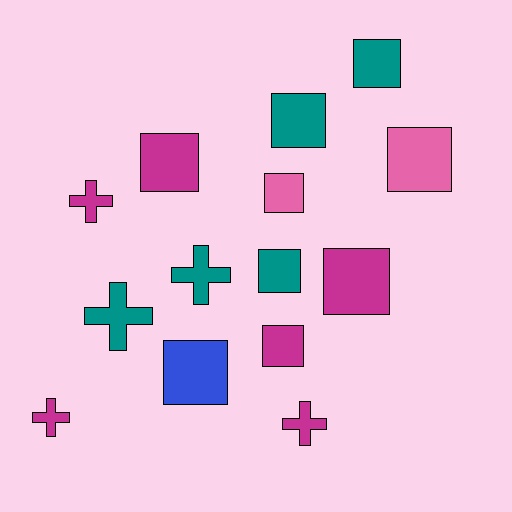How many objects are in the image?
There are 14 objects.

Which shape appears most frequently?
Square, with 9 objects.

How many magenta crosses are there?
There are 3 magenta crosses.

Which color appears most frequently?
Magenta, with 6 objects.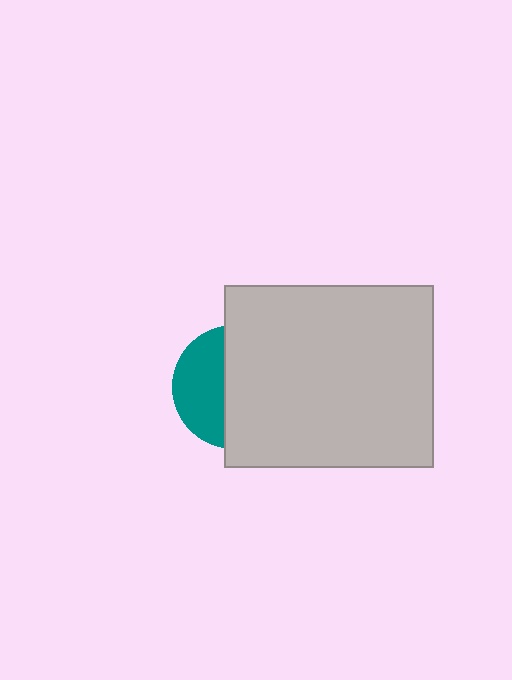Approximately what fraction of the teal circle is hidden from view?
Roughly 61% of the teal circle is hidden behind the light gray rectangle.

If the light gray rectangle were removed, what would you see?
You would see the complete teal circle.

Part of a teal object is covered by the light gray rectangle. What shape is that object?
It is a circle.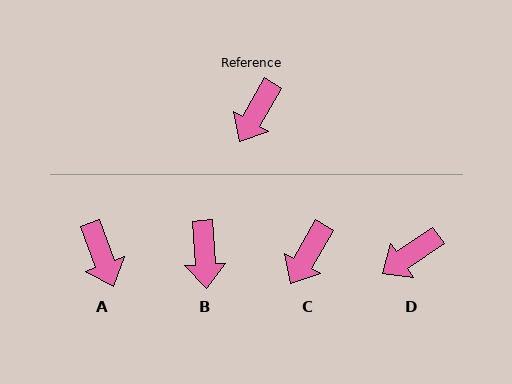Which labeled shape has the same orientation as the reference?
C.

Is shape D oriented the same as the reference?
No, it is off by about 26 degrees.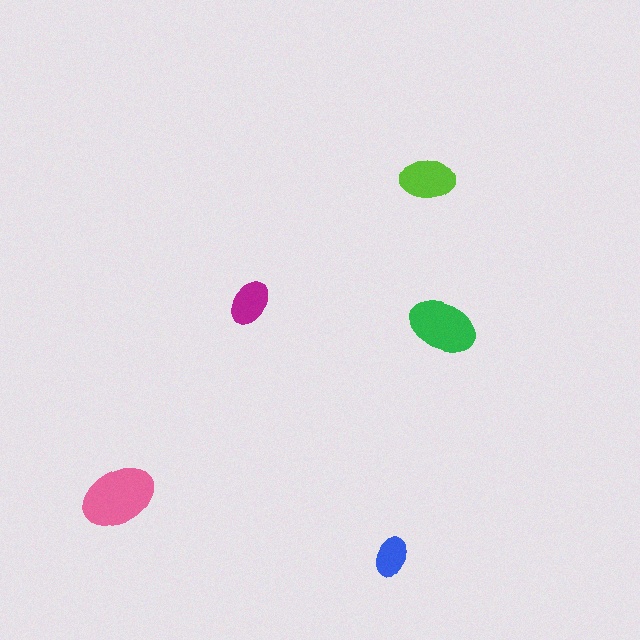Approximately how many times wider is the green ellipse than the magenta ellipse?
About 1.5 times wider.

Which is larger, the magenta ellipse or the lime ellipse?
The lime one.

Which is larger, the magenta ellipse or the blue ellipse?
The magenta one.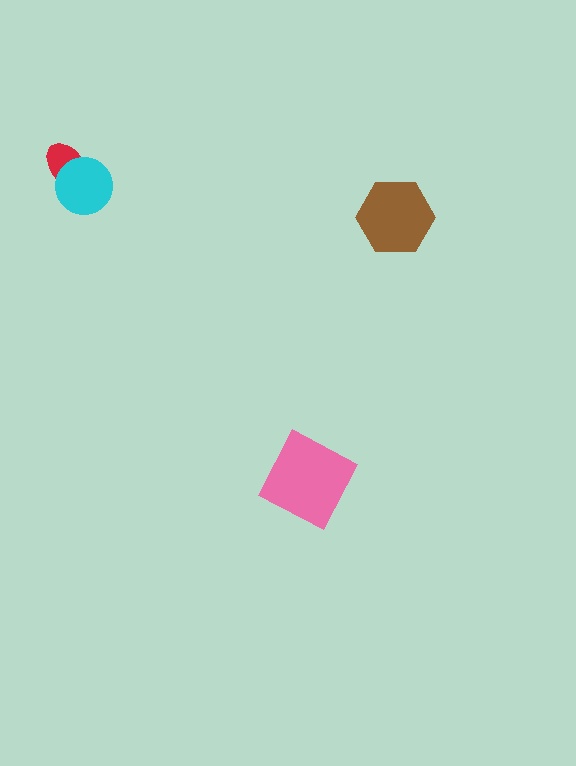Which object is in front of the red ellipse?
The cyan circle is in front of the red ellipse.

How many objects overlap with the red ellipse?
1 object overlaps with the red ellipse.